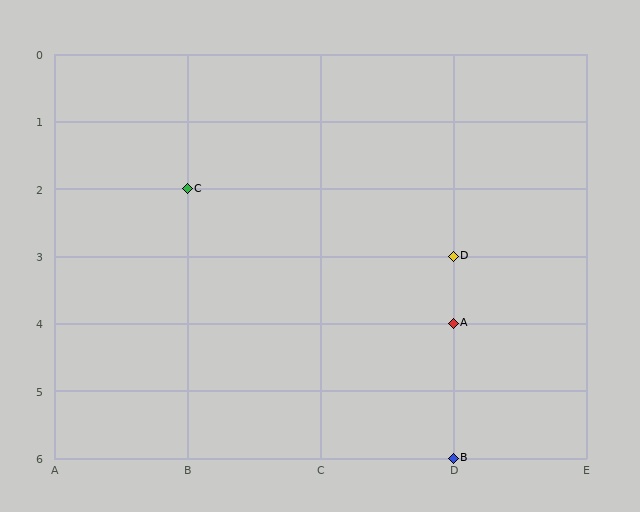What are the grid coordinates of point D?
Point D is at grid coordinates (D, 3).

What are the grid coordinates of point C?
Point C is at grid coordinates (B, 2).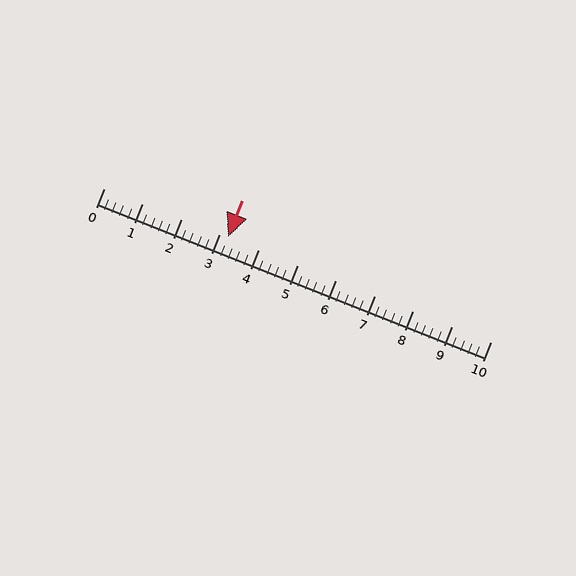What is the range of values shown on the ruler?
The ruler shows values from 0 to 10.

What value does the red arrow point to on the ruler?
The red arrow points to approximately 3.2.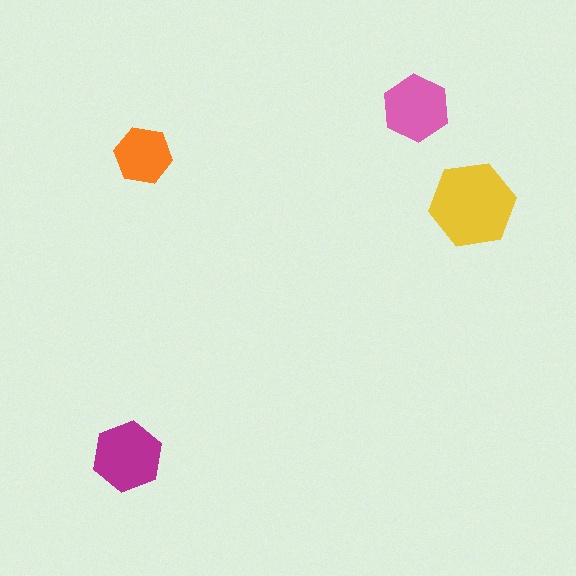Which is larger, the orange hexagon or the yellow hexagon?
The yellow one.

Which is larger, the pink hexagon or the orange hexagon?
The pink one.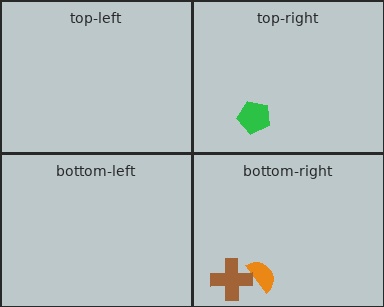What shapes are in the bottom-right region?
The orange semicircle, the brown cross.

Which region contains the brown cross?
The bottom-right region.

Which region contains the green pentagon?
The top-right region.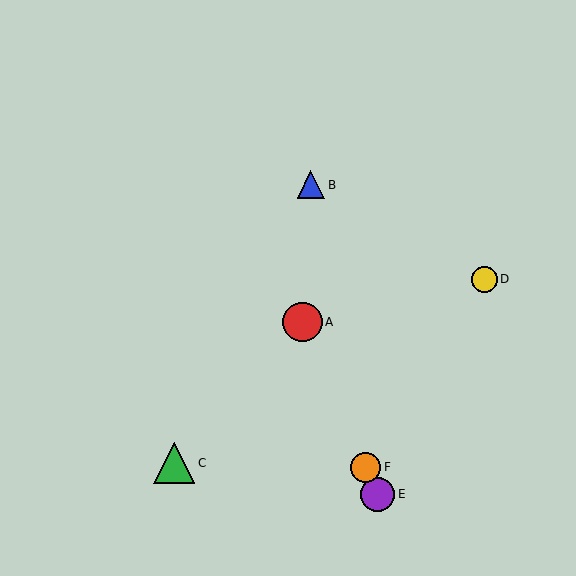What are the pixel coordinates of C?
Object C is at (174, 463).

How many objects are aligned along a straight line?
3 objects (A, E, F) are aligned along a straight line.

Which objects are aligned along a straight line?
Objects A, E, F are aligned along a straight line.